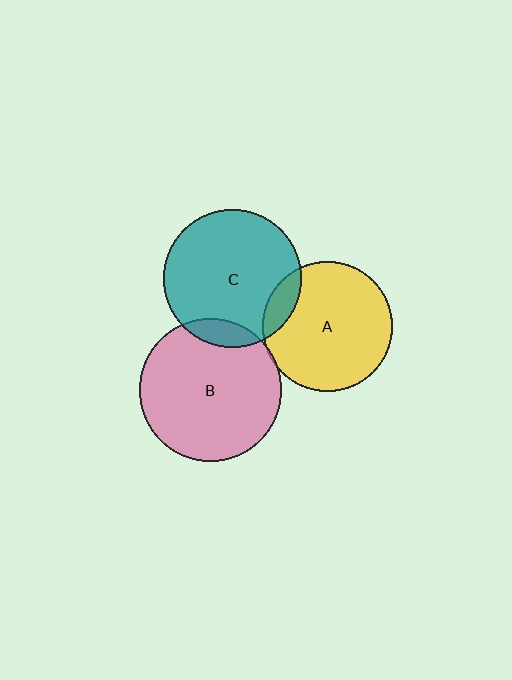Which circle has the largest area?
Circle B (pink).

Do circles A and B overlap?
Yes.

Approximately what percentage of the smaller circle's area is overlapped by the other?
Approximately 5%.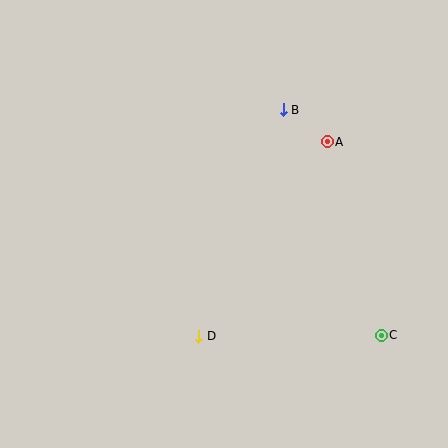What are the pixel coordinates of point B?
Point B is at (283, 110).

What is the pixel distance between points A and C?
The distance between A and C is 201 pixels.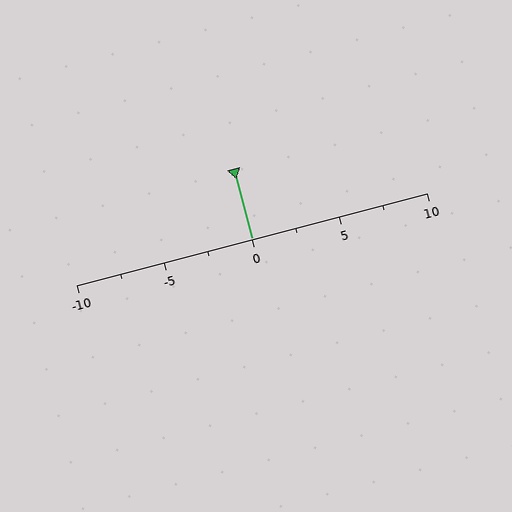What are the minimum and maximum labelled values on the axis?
The axis runs from -10 to 10.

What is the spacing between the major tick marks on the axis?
The major ticks are spaced 5 apart.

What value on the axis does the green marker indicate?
The marker indicates approximately 0.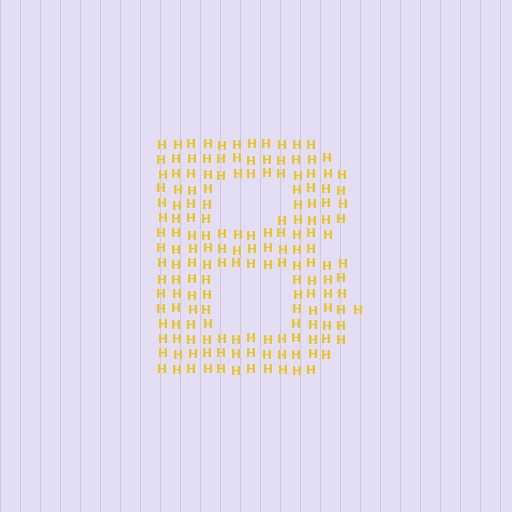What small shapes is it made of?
It is made of small letter H's.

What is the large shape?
The large shape is the letter B.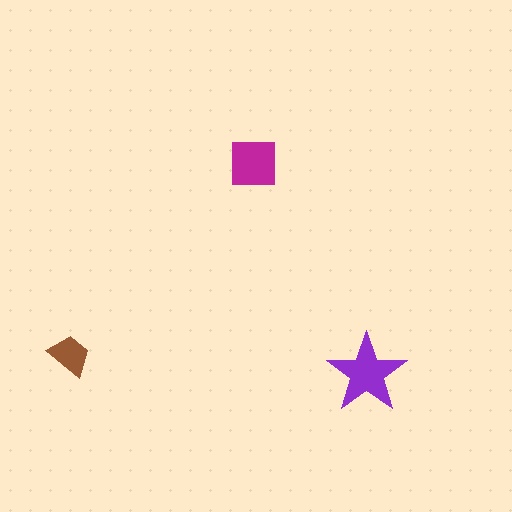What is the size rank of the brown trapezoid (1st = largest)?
3rd.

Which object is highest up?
The magenta square is topmost.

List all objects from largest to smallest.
The purple star, the magenta square, the brown trapezoid.